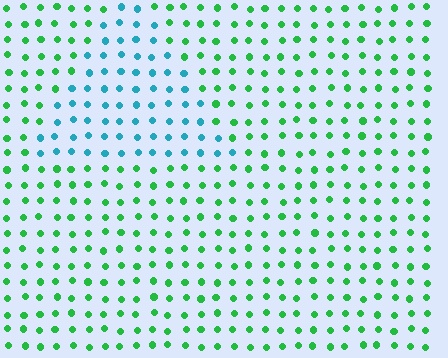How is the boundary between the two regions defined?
The boundary is defined purely by a slight shift in hue (about 56 degrees). Spacing, size, and orientation are identical on both sides.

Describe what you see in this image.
The image is filled with small green elements in a uniform arrangement. A triangle-shaped region is visible where the elements are tinted to a slightly different hue, forming a subtle color boundary.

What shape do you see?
I see a triangle.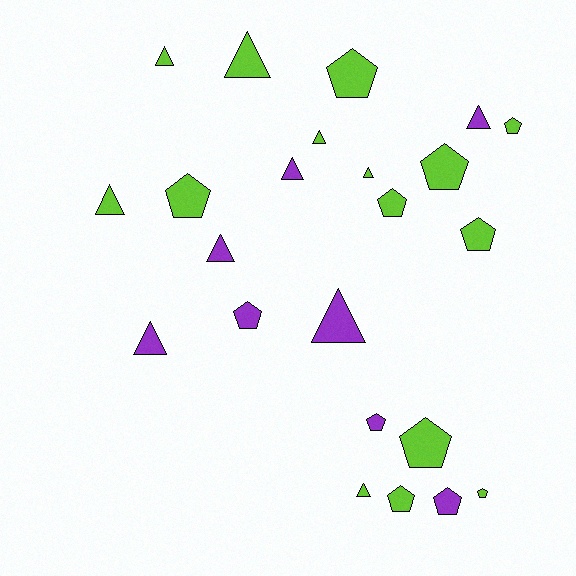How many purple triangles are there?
There are 5 purple triangles.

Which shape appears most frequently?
Pentagon, with 12 objects.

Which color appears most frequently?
Lime, with 15 objects.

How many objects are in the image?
There are 23 objects.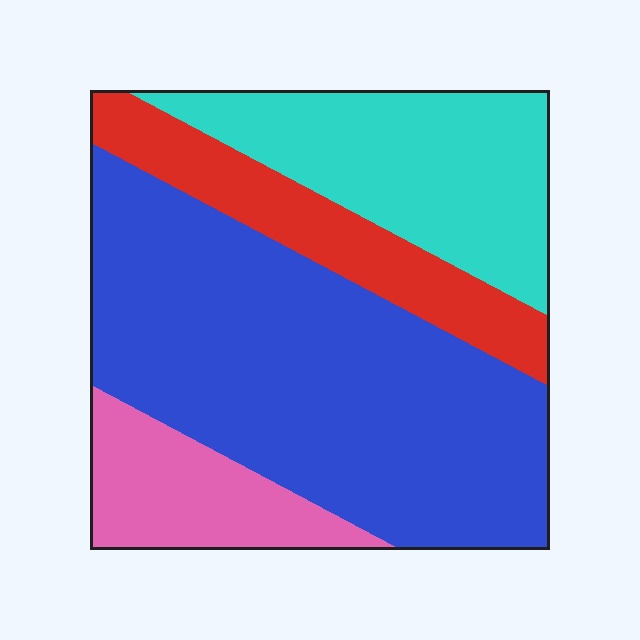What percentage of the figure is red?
Red takes up about one sixth (1/6) of the figure.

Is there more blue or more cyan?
Blue.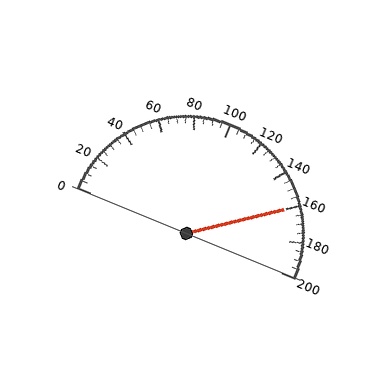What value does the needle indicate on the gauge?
The needle indicates approximately 160.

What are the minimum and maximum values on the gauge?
The gauge ranges from 0 to 200.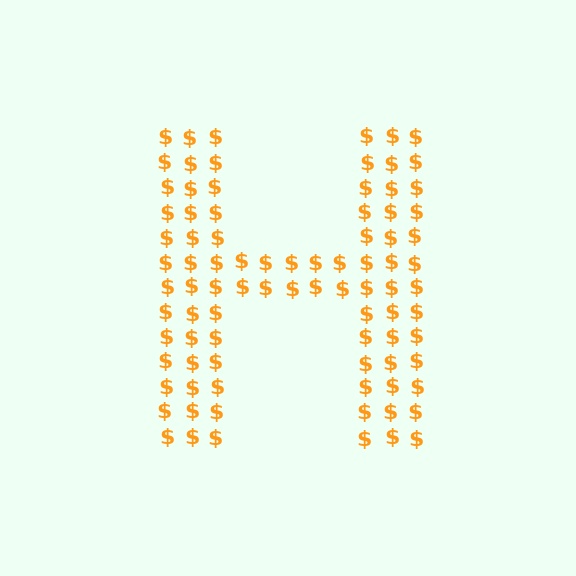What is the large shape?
The large shape is the letter H.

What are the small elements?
The small elements are dollar signs.